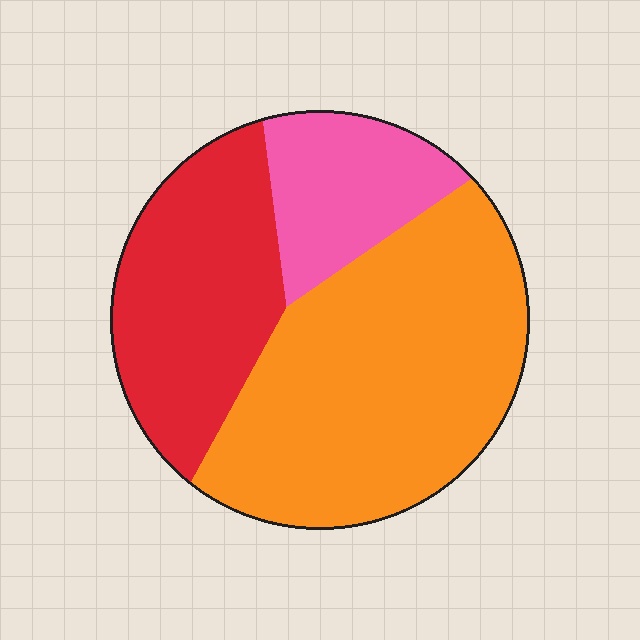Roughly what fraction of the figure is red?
Red covers 30% of the figure.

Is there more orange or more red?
Orange.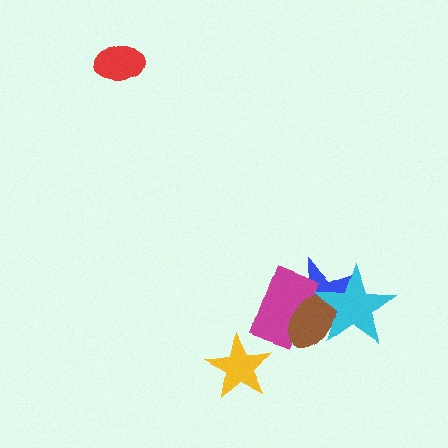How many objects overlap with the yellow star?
0 objects overlap with the yellow star.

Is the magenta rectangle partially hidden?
Yes, it is partially covered by another shape.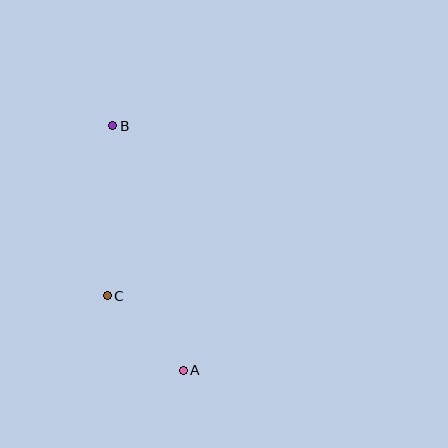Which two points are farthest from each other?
Points A and B are farthest from each other.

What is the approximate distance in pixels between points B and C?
The distance between B and C is approximately 170 pixels.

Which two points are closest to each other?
Points A and C are closest to each other.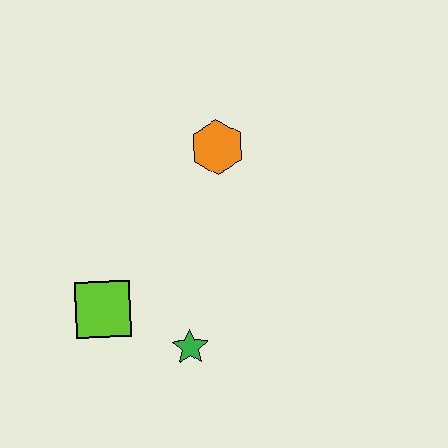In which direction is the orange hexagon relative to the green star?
The orange hexagon is above the green star.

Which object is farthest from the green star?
The orange hexagon is farthest from the green star.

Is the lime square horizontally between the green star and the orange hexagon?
No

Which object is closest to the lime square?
The green star is closest to the lime square.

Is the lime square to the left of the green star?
Yes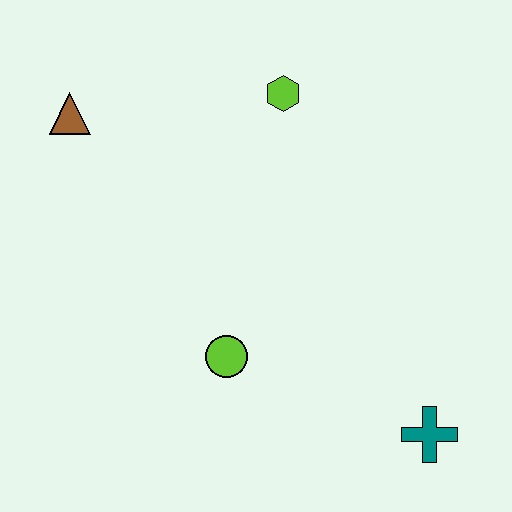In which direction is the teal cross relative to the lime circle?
The teal cross is to the right of the lime circle.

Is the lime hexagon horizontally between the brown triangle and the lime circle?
No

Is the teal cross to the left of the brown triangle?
No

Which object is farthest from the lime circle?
The brown triangle is farthest from the lime circle.